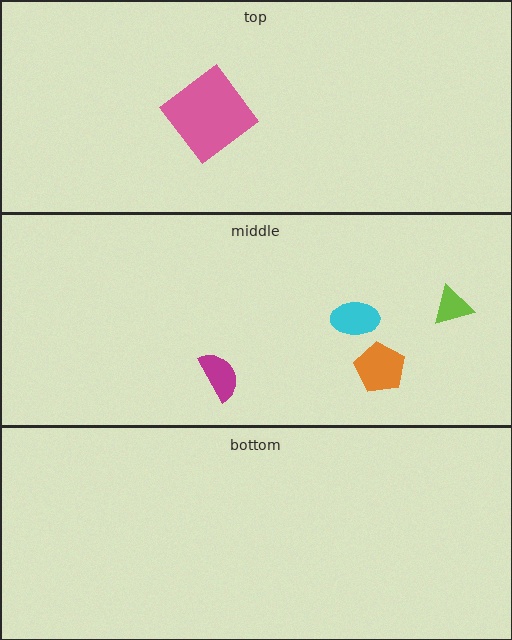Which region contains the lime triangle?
The middle region.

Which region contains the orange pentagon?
The middle region.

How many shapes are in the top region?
1.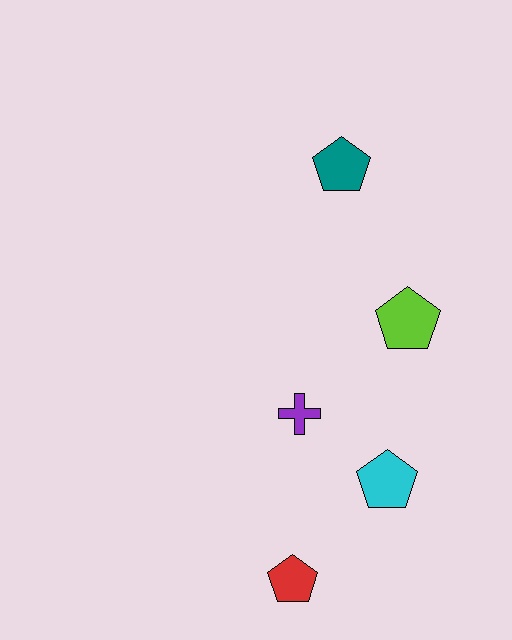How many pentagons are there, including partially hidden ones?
There are 4 pentagons.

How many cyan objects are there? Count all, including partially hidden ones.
There is 1 cyan object.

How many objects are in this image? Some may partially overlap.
There are 5 objects.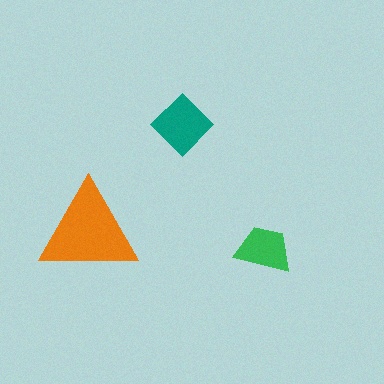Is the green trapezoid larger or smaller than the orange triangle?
Smaller.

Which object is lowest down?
The green trapezoid is bottommost.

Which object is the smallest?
The green trapezoid.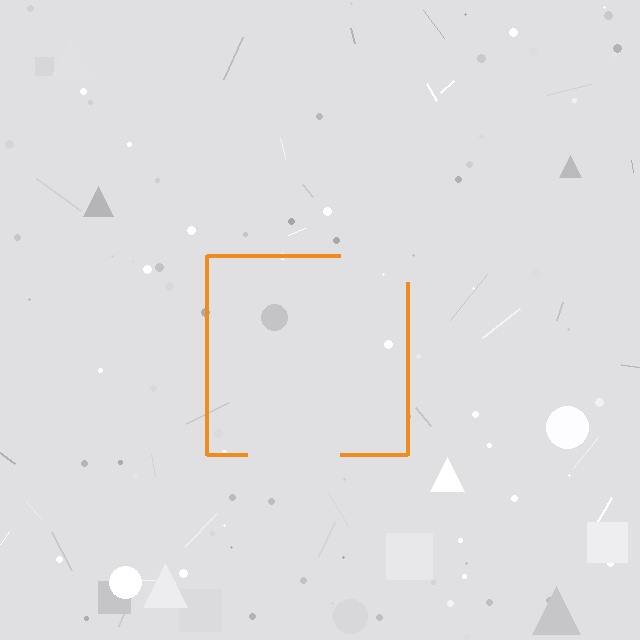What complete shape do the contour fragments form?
The contour fragments form a square.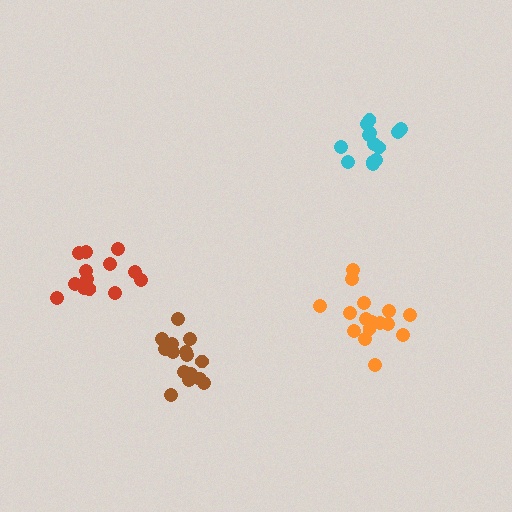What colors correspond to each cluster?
The clusters are colored: cyan, orange, brown, red.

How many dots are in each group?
Group 1: 13 dots, Group 2: 16 dots, Group 3: 16 dots, Group 4: 13 dots (58 total).